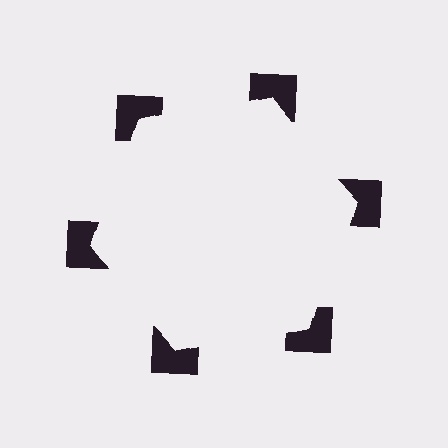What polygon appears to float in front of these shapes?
An illusory hexagon — its edges are inferred from the aligned wedge cuts in the notched squares, not physically drawn.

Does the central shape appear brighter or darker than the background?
It typically appears slightly brighter than the background, even though no actual brightness change is drawn.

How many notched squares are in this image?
There are 6 — one at each vertex of the illusory hexagon.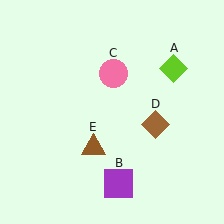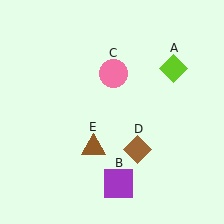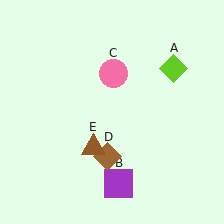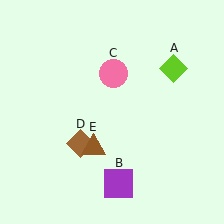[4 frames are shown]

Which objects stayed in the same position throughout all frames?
Lime diamond (object A) and purple square (object B) and pink circle (object C) and brown triangle (object E) remained stationary.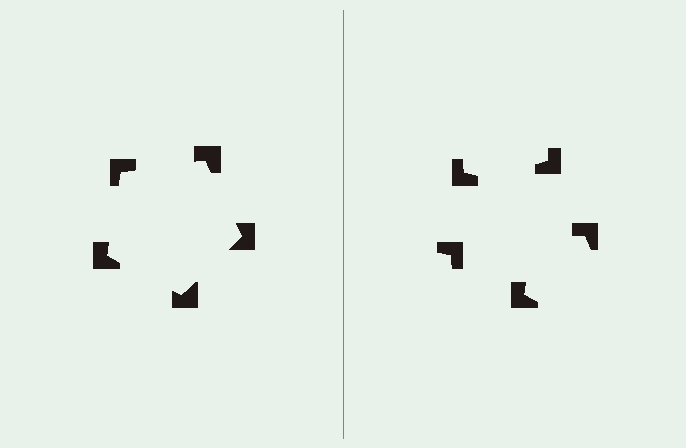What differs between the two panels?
The notched squares are positioned identically on both sides; only the wedge orientations differ. On the left they align to a pentagon; on the right they are misaligned.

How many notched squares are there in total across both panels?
10 — 5 on each side.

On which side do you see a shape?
An illusory pentagon appears on the left side. On the right side the wedge cuts are rotated, so no coherent shape forms.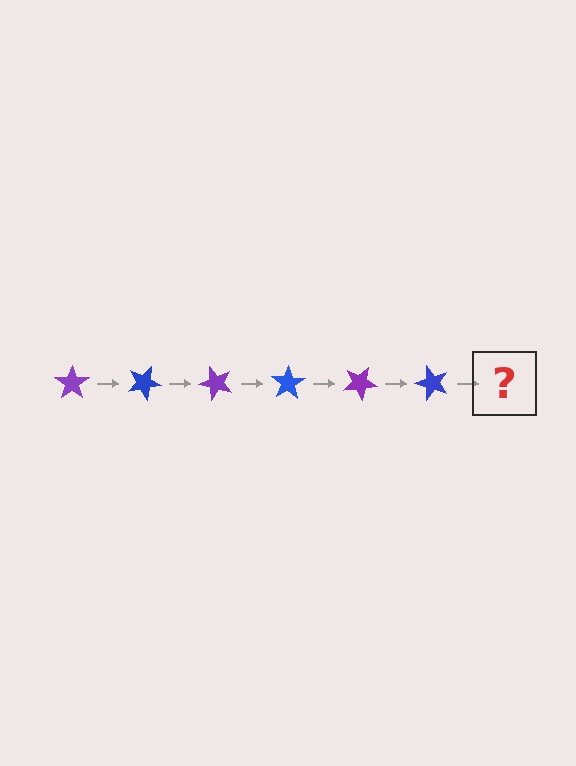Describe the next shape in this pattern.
It should be a purple star, rotated 150 degrees from the start.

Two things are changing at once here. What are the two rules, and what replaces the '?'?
The two rules are that it rotates 25 degrees each step and the color cycles through purple and blue. The '?' should be a purple star, rotated 150 degrees from the start.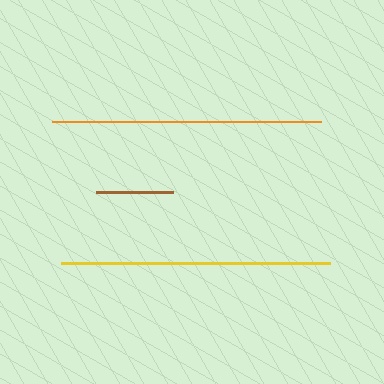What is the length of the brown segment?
The brown segment is approximately 77 pixels long.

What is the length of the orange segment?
The orange segment is approximately 270 pixels long.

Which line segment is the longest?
The orange line is the longest at approximately 270 pixels.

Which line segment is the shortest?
The brown line is the shortest at approximately 77 pixels.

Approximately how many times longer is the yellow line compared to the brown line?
The yellow line is approximately 3.5 times the length of the brown line.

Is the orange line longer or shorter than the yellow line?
The orange line is longer than the yellow line.